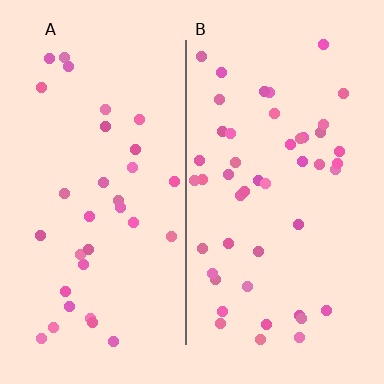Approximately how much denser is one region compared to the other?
Approximately 1.4× — region B over region A.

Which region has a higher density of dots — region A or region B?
B (the right).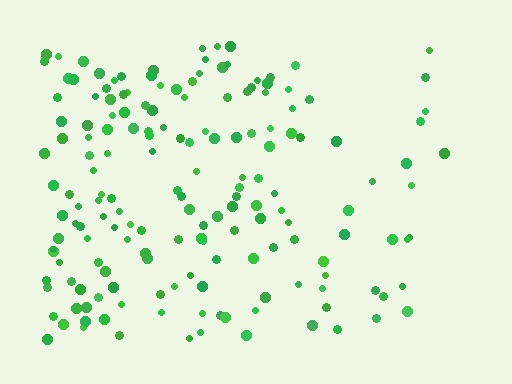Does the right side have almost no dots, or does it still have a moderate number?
Still a moderate number, just noticeably fewer than the left.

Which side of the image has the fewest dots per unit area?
The right.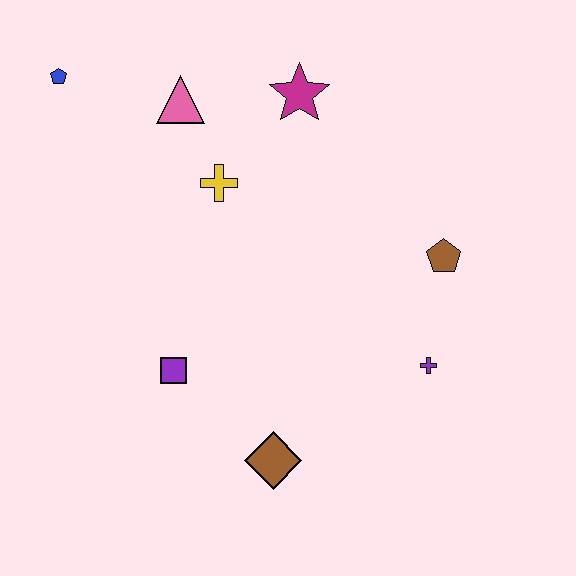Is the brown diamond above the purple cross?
No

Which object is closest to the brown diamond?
The purple square is closest to the brown diamond.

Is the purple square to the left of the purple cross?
Yes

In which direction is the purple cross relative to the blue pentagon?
The purple cross is to the right of the blue pentagon.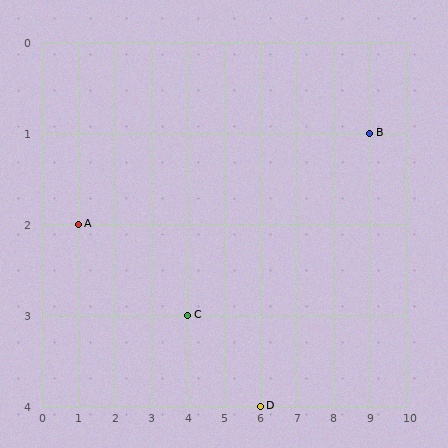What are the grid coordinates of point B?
Point B is at grid coordinates (9, 1).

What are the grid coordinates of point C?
Point C is at grid coordinates (4, 3).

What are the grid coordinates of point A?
Point A is at grid coordinates (1, 2).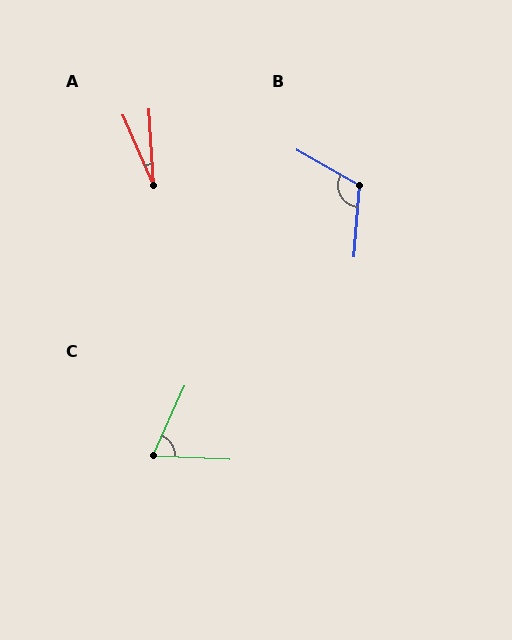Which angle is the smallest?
A, at approximately 20 degrees.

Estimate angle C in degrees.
Approximately 68 degrees.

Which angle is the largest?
B, at approximately 115 degrees.